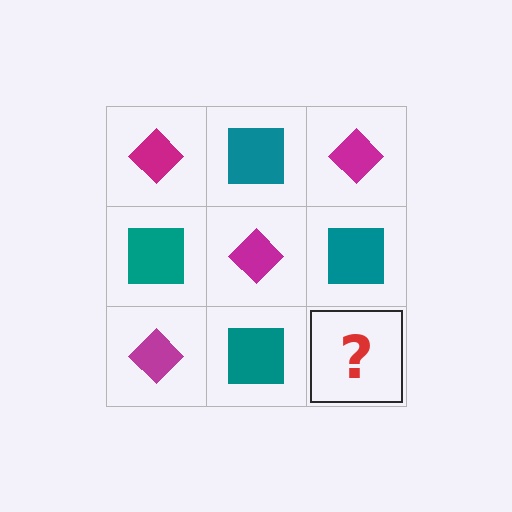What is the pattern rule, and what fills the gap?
The rule is that it alternates magenta diamond and teal square in a checkerboard pattern. The gap should be filled with a magenta diamond.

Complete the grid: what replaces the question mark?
The question mark should be replaced with a magenta diamond.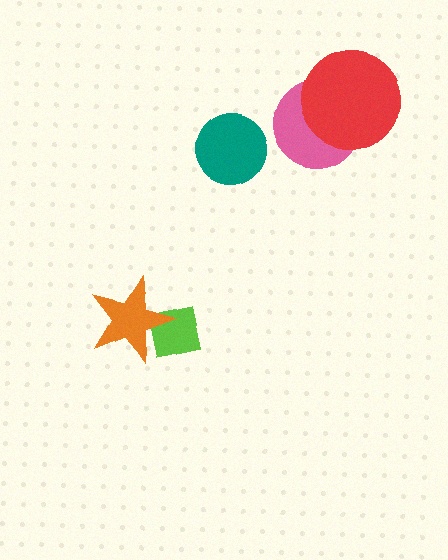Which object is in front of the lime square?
The orange star is in front of the lime square.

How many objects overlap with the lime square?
1 object overlaps with the lime square.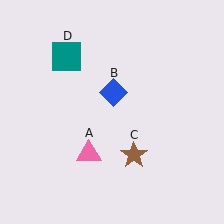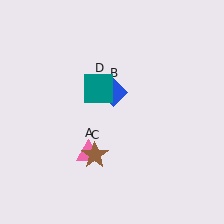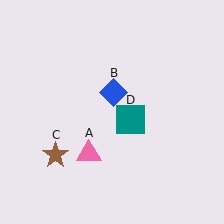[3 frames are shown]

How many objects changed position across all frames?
2 objects changed position: brown star (object C), teal square (object D).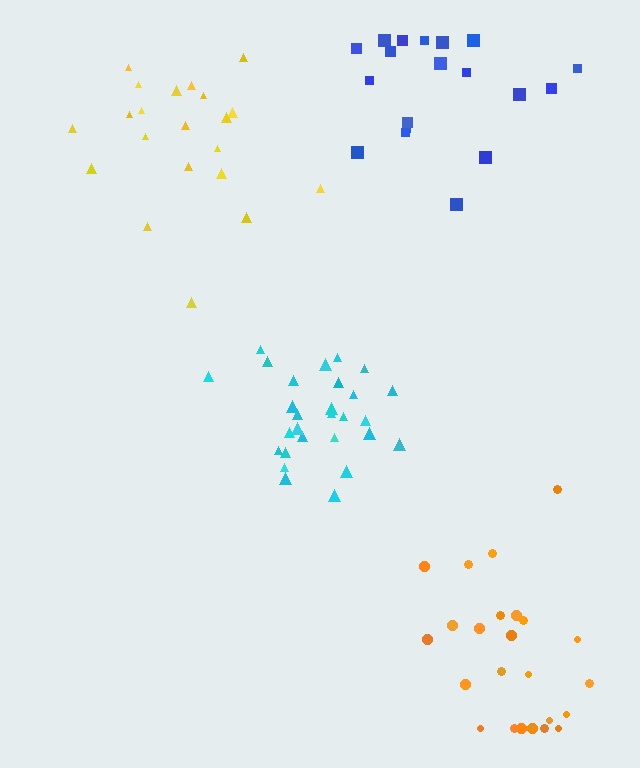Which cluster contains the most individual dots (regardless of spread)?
Cyan (28).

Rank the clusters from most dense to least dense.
cyan, yellow, orange, blue.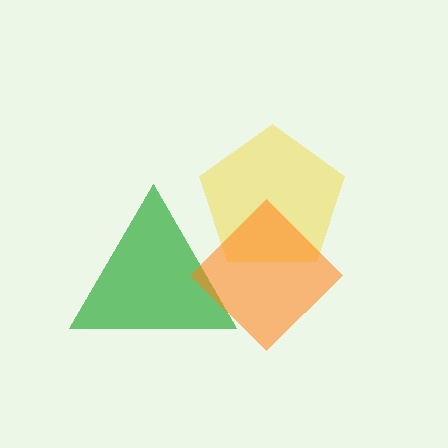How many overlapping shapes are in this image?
There are 3 overlapping shapes in the image.